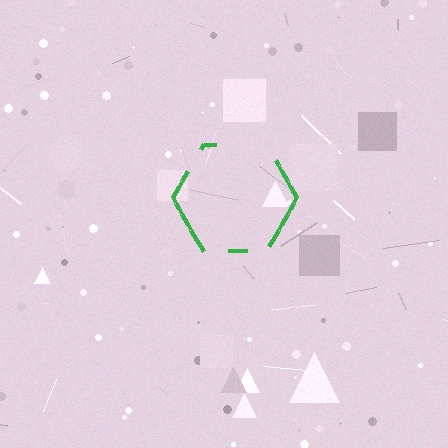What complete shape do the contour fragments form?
The contour fragments form a hexagon.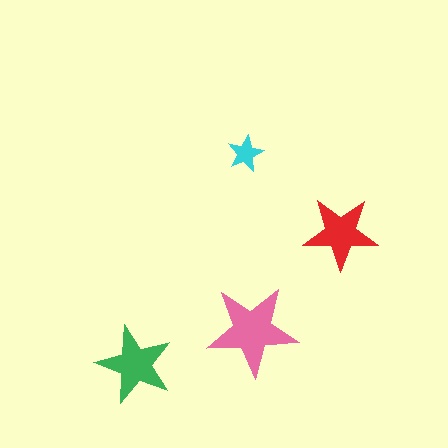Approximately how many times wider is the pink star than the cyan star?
About 2.5 times wider.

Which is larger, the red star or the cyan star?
The red one.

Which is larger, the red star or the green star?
The green one.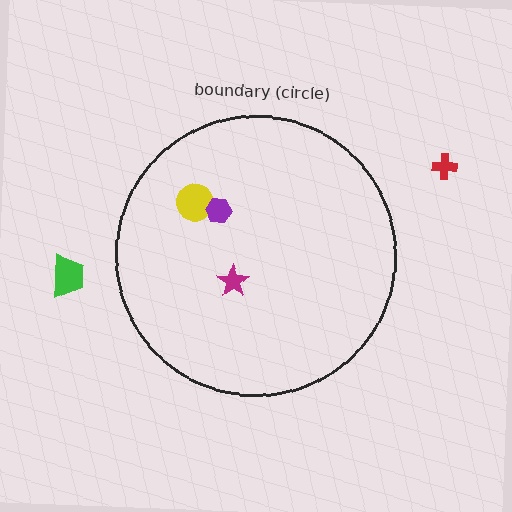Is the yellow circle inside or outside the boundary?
Inside.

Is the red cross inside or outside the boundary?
Outside.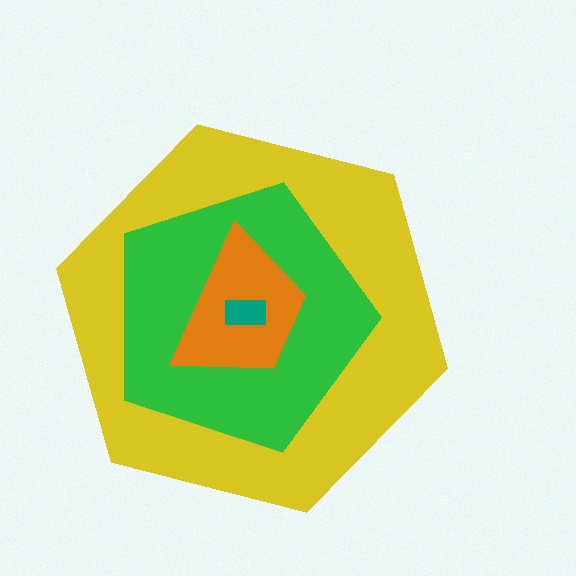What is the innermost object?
The teal rectangle.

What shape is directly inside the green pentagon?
The orange trapezoid.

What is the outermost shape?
The yellow hexagon.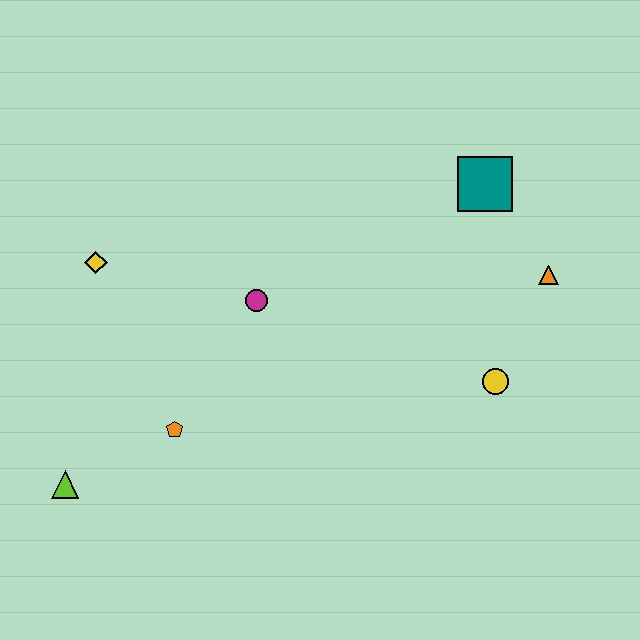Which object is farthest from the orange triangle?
The lime triangle is farthest from the orange triangle.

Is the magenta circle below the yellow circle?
No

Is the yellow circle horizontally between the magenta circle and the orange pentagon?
No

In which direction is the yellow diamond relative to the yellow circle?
The yellow diamond is to the left of the yellow circle.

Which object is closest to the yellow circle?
The orange triangle is closest to the yellow circle.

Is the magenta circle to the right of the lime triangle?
Yes